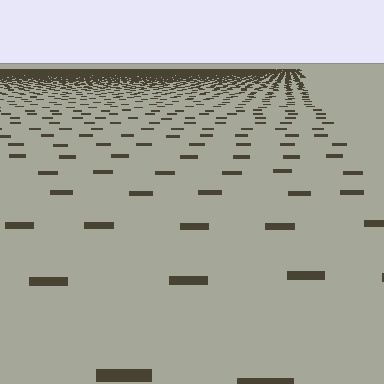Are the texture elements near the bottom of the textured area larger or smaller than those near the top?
Larger. Near the bottom, elements are closer to the viewer and appear at a bigger on-screen size.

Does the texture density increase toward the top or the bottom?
Density increases toward the top.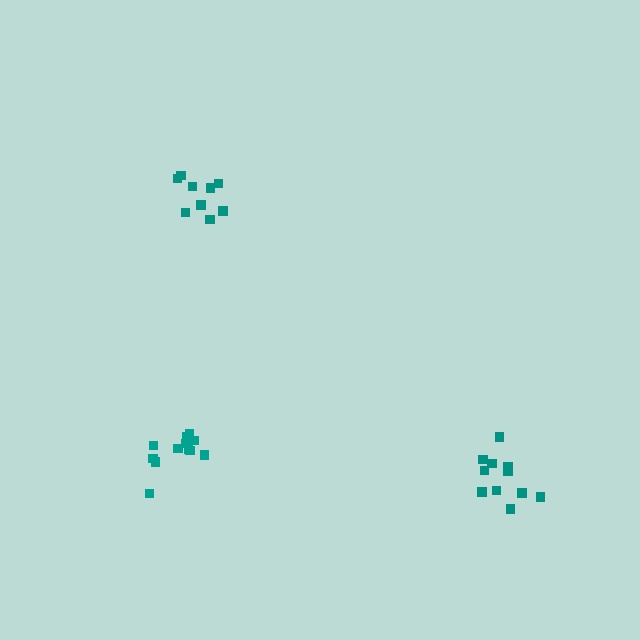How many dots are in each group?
Group 1: 9 dots, Group 2: 11 dots, Group 3: 12 dots (32 total).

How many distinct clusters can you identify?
There are 3 distinct clusters.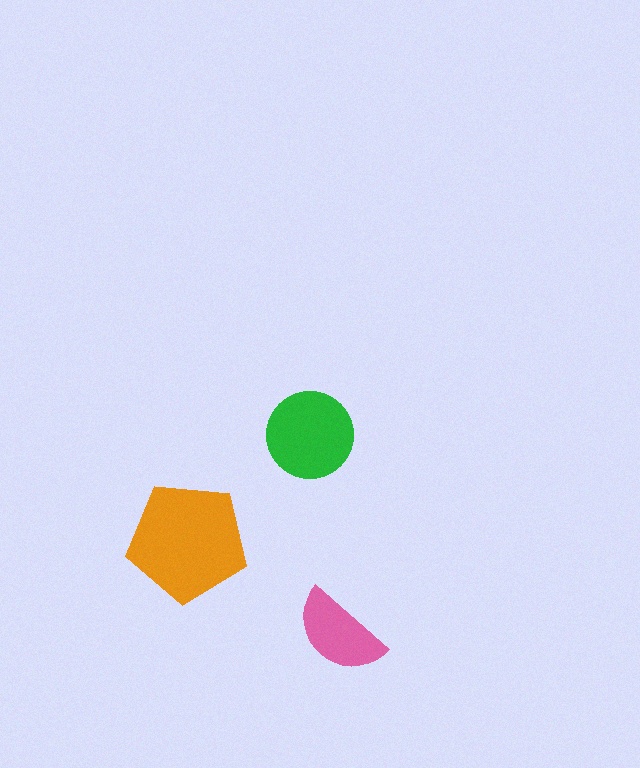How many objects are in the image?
There are 3 objects in the image.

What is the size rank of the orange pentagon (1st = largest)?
1st.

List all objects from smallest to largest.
The pink semicircle, the green circle, the orange pentagon.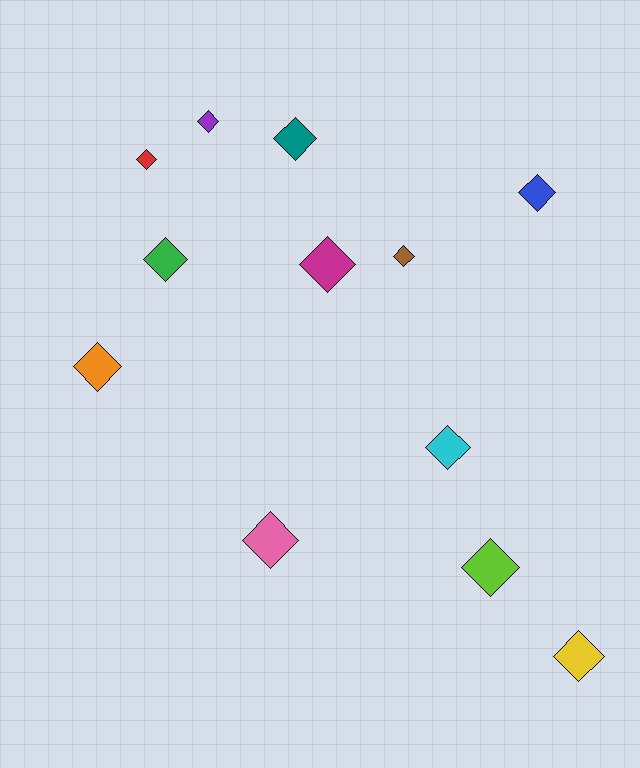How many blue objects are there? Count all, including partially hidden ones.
There is 1 blue object.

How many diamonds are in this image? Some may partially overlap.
There are 12 diamonds.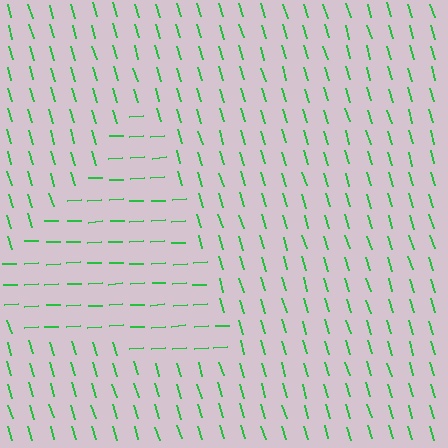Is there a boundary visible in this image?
Yes, there is a texture boundary formed by a change in line orientation.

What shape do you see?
I see a triangle.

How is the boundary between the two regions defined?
The boundary is defined purely by a change in line orientation (approximately 76 degrees difference). All lines are the same color and thickness.